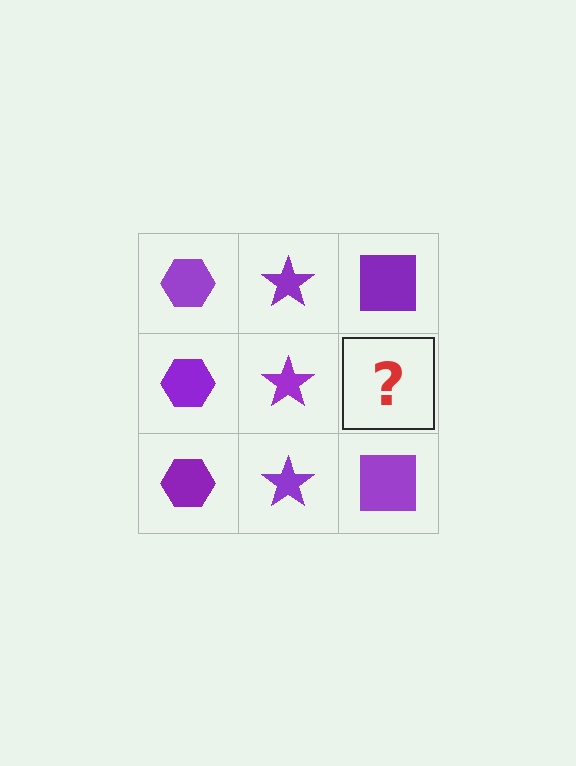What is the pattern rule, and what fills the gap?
The rule is that each column has a consistent shape. The gap should be filled with a purple square.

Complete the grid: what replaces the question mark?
The question mark should be replaced with a purple square.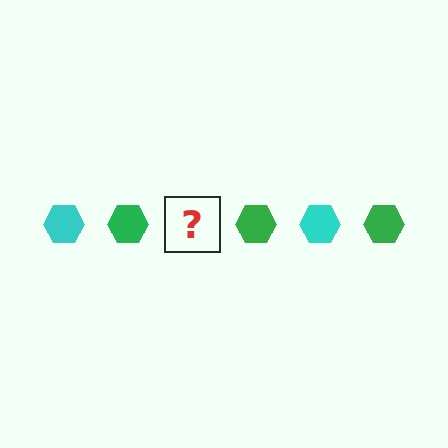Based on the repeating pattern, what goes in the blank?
The blank should be a cyan hexagon.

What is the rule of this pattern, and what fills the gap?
The rule is that the pattern cycles through cyan, green hexagons. The gap should be filled with a cyan hexagon.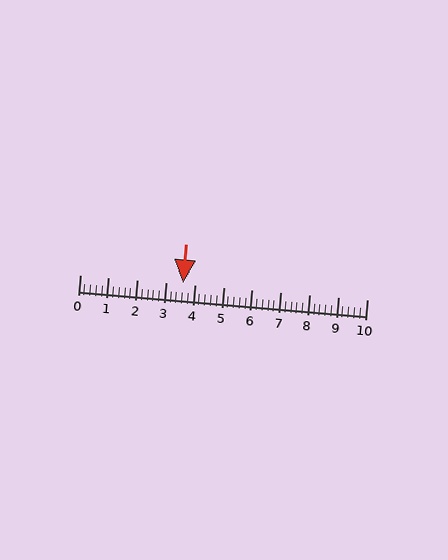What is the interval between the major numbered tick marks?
The major tick marks are spaced 1 units apart.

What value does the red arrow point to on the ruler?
The red arrow points to approximately 3.6.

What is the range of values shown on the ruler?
The ruler shows values from 0 to 10.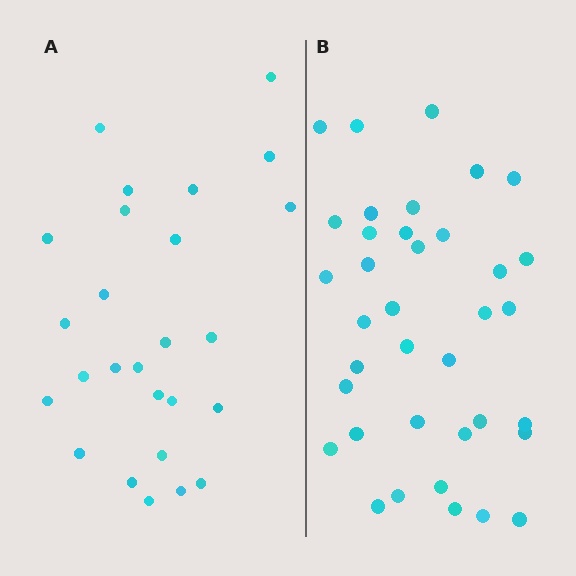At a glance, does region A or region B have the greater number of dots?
Region B (the right region) has more dots.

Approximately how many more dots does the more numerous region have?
Region B has roughly 12 or so more dots than region A.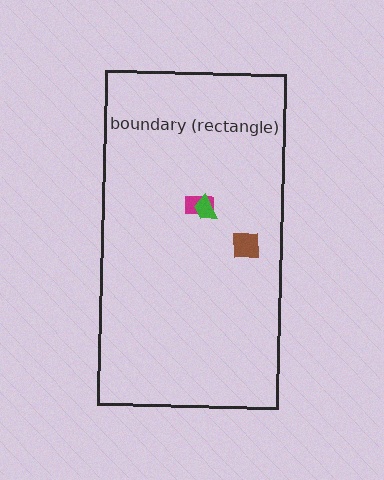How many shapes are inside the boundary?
3 inside, 0 outside.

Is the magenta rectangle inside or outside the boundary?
Inside.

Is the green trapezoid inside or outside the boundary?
Inside.